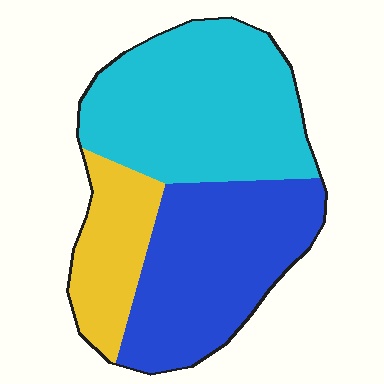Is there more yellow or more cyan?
Cyan.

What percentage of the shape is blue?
Blue takes up about three eighths (3/8) of the shape.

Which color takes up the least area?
Yellow, at roughly 20%.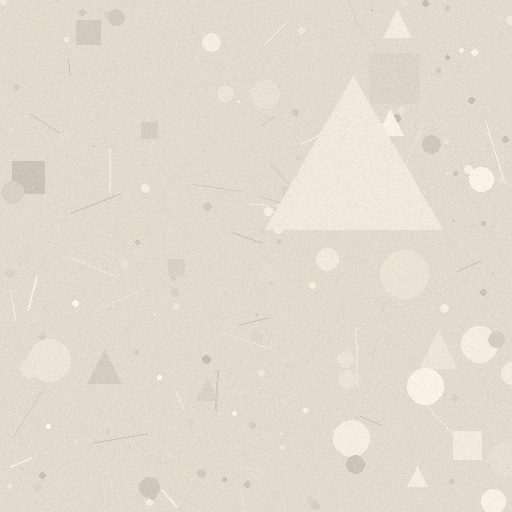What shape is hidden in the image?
A triangle is hidden in the image.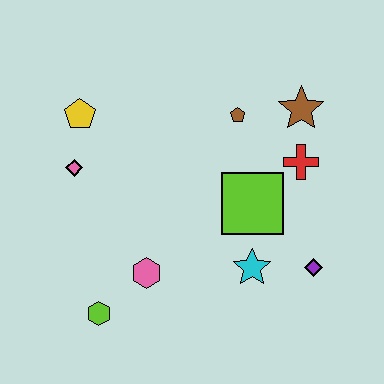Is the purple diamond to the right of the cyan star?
Yes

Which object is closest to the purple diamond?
The cyan star is closest to the purple diamond.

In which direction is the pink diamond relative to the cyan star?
The pink diamond is to the left of the cyan star.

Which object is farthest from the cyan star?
The yellow pentagon is farthest from the cyan star.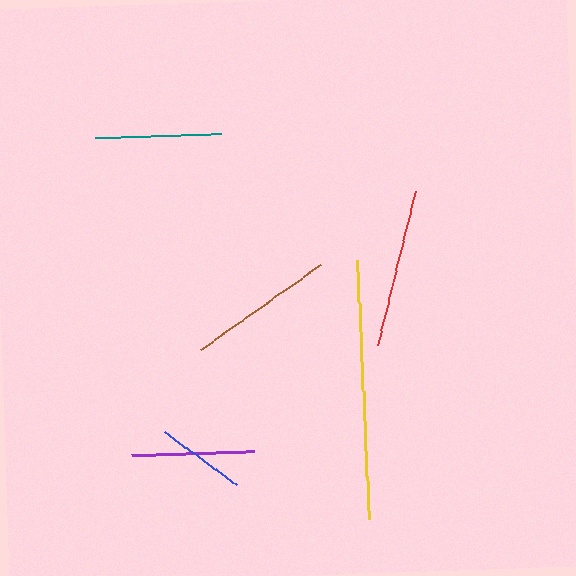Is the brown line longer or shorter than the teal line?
The brown line is longer than the teal line.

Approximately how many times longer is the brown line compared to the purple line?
The brown line is approximately 1.2 times the length of the purple line.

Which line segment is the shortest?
The blue line is the shortest at approximately 89 pixels.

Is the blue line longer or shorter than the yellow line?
The yellow line is longer than the blue line.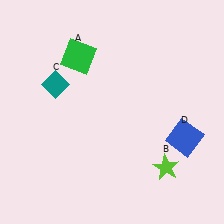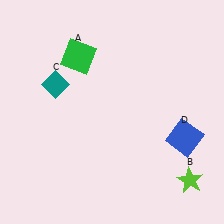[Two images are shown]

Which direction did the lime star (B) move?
The lime star (B) moved right.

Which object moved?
The lime star (B) moved right.